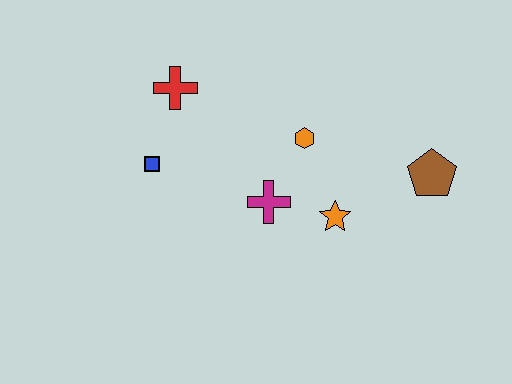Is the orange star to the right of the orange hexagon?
Yes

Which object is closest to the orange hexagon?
The magenta cross is closest to the orange hexagon.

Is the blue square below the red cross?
Yes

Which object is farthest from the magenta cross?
The brown pentagon is farthest from the magenta cross.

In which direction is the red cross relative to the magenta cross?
The red cross is above the magenta cross.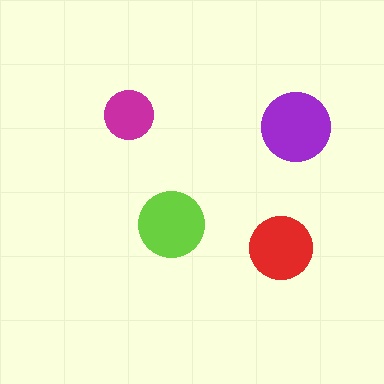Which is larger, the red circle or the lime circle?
The lime one.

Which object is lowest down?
The red circle is bottommost.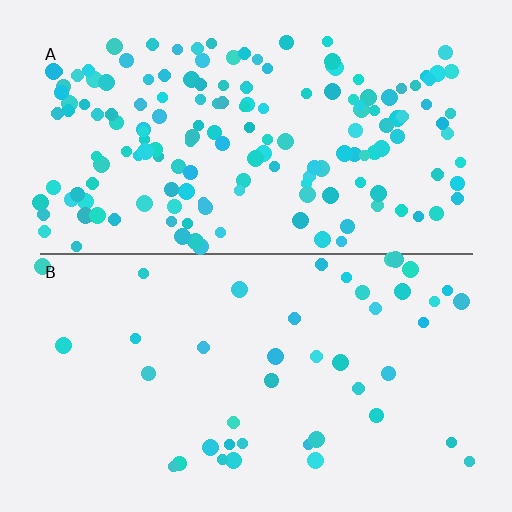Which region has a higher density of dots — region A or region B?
A (the top).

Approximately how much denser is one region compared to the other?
Approximately 3.8× — region A over region B.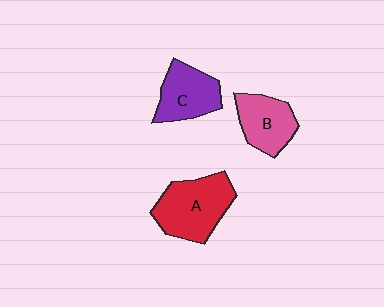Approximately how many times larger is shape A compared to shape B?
Approximately 1.4 times.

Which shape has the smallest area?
Shape B (pink).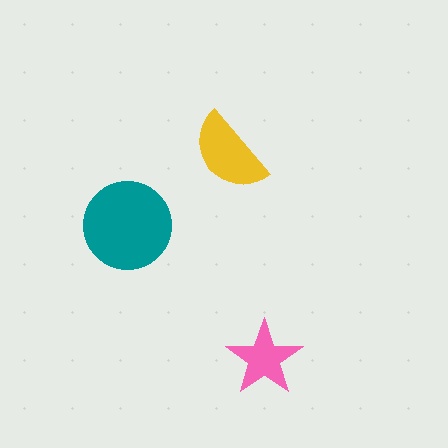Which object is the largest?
The teal circle.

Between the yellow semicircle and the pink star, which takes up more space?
The yellow semicircle.